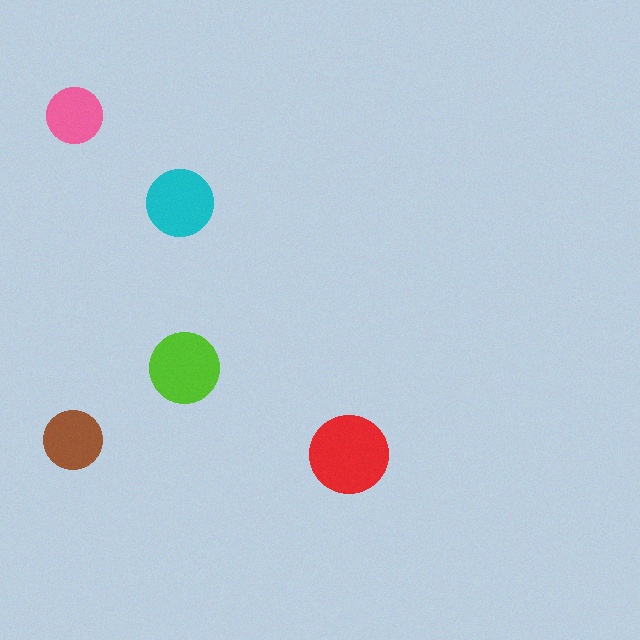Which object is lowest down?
The red circle is bottommost.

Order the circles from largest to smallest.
the red one, the lime one, the cyan one, the brown one, the pink one.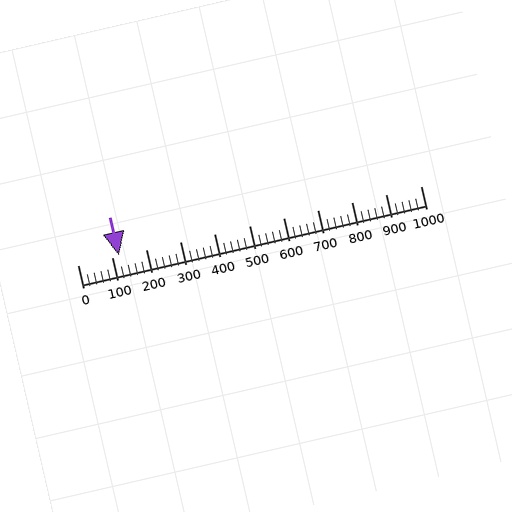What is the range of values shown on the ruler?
The ruler shows values from 0 to 1000.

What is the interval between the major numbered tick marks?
The major tick marks are spaced 100 units apart.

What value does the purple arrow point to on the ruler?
The purple arrow points to approximately 120.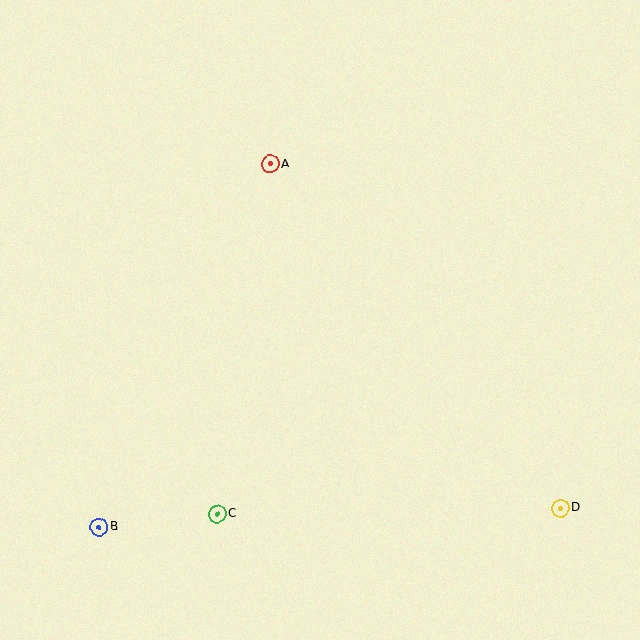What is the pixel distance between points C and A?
The distance between C and A is 354 pixels.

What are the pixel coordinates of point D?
Point D is at (560, 508).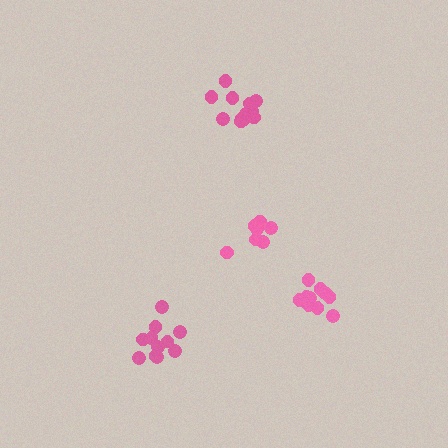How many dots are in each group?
Group 1: 7 dots, Group 2: 10 dots, Group 3: 12 dots, Group 4: 11 dots (40 total).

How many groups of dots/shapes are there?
There are 4 groups.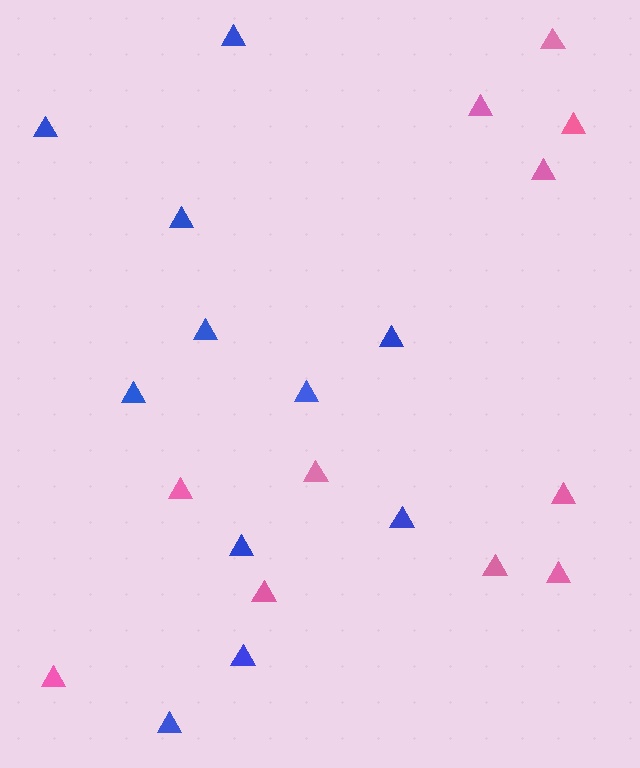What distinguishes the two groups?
There are 2 groups: one group of blue triangles (11) and one group of pink triangles (11).